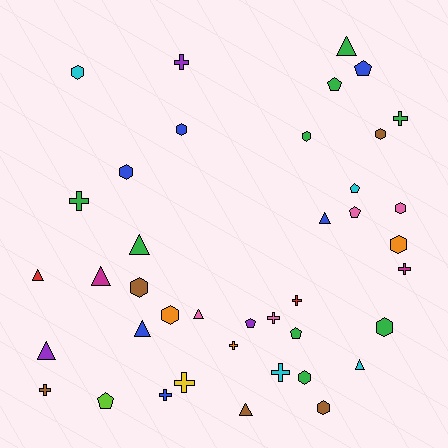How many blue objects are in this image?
There are 6 blue objects.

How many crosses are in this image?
There are 11 crosses.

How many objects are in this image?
There are 40 objects.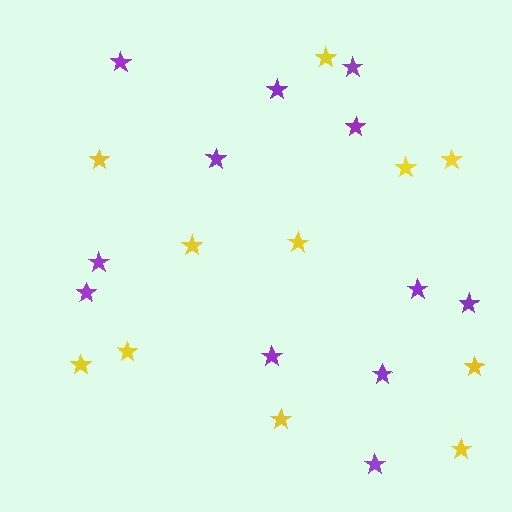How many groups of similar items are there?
There are 2 groups: one group of purple stars (12) and one group of yellow stars (11).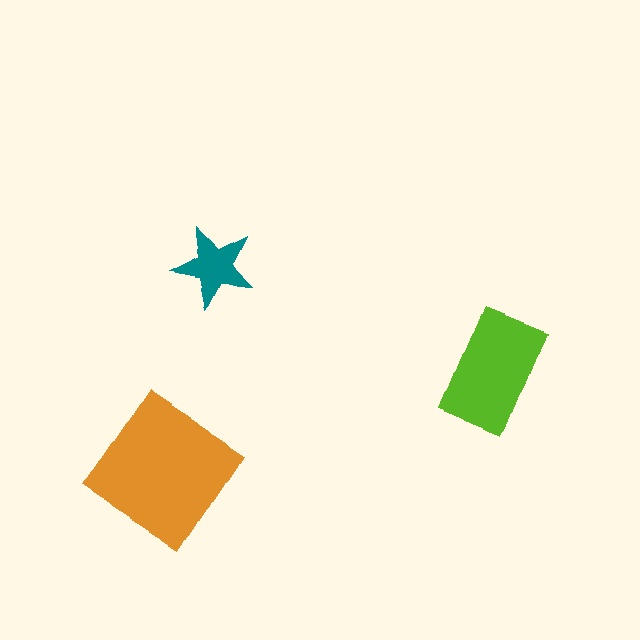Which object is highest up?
The teal star is topmost.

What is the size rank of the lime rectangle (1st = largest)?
2nd.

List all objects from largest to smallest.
The orange diamond, the lime rectangle, the teal star.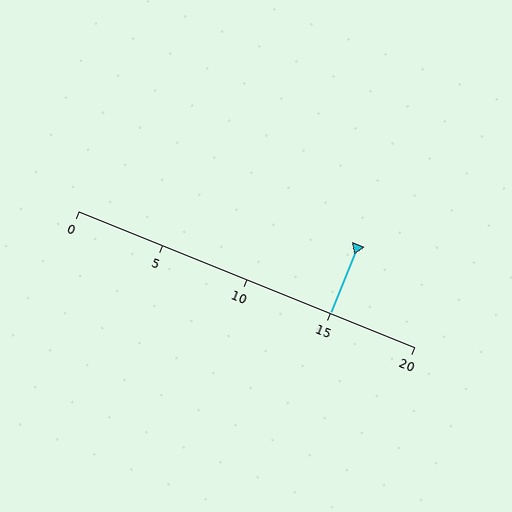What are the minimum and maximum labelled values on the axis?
The axis runs from 0 to 20.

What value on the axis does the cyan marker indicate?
The marker indicates approximately 15.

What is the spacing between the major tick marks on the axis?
The major ticks are spaced 5 apart.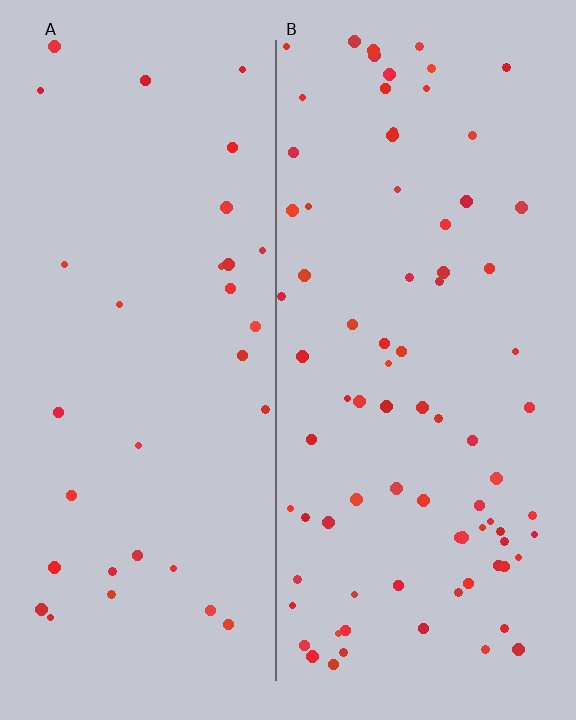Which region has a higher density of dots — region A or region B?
B (the right).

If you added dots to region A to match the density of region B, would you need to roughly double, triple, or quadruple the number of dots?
Approximately triple.